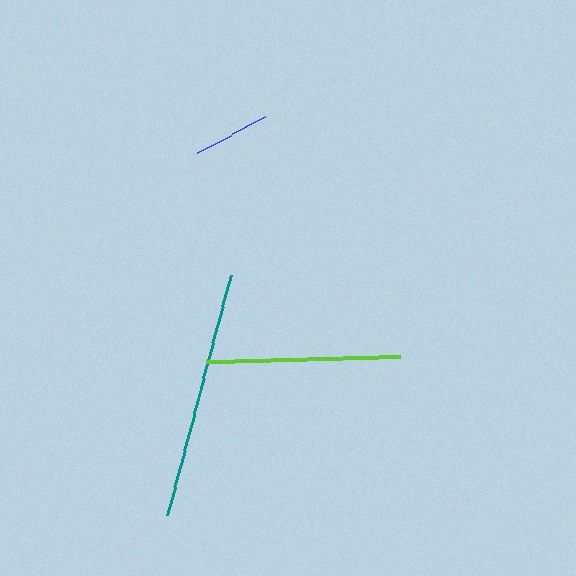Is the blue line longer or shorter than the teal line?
The teal line is longer than the blue line.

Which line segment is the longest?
The teal line is the longest at approximately 249 pixels.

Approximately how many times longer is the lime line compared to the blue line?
The lime line is approximately 2.5 times the length of the blue line.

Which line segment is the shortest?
The blue line is the shortest at approximately 77 pixels.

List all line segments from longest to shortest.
From longest to shortest: teal, lime, blue.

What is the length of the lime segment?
The lime segment is approximately 194 pixels long.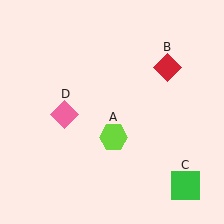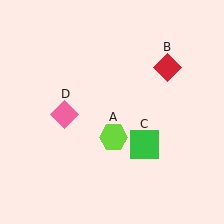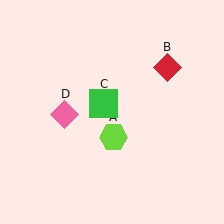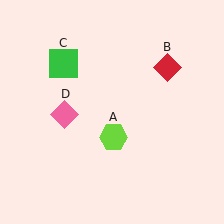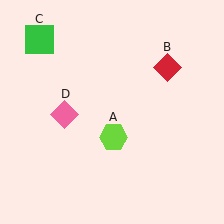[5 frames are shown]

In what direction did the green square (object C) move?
The green square (object C) moved up and to the left.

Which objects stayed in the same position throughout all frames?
Lime hexagon (object A) and red diamond (object B) and pink diamond (object D) remained stationary.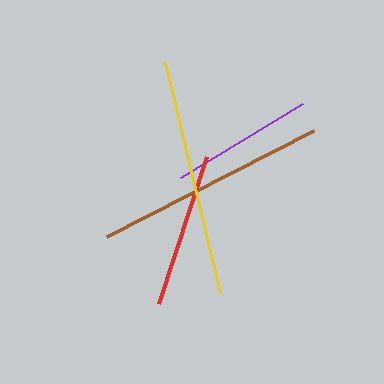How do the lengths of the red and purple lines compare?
The red and purple lines are approximately the same length.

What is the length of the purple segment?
The purple segment is approximately 143 pixels long.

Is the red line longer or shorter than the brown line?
The brown line is longer than the red line.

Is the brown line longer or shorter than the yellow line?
The yellow line is longer than the brown line.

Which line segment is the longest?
The yellow line is the longest at approximately 238 pixels.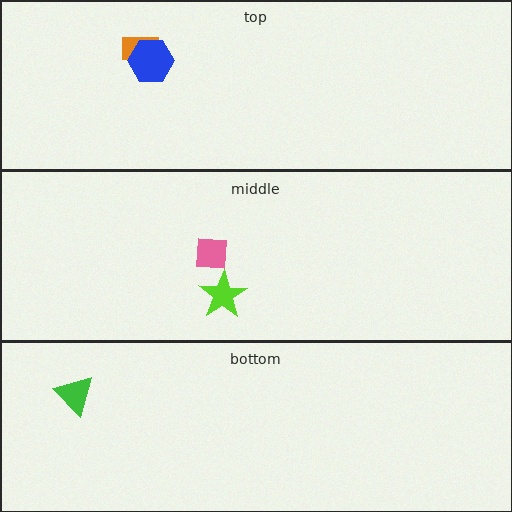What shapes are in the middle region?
The pink square, the lime star.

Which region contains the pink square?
The middle region.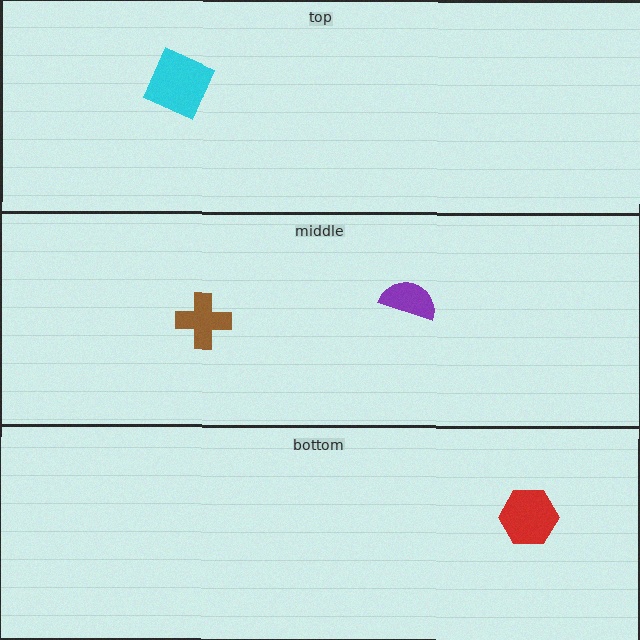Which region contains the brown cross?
The middle region.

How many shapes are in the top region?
1.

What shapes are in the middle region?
The brown cross, the purple semicircle.